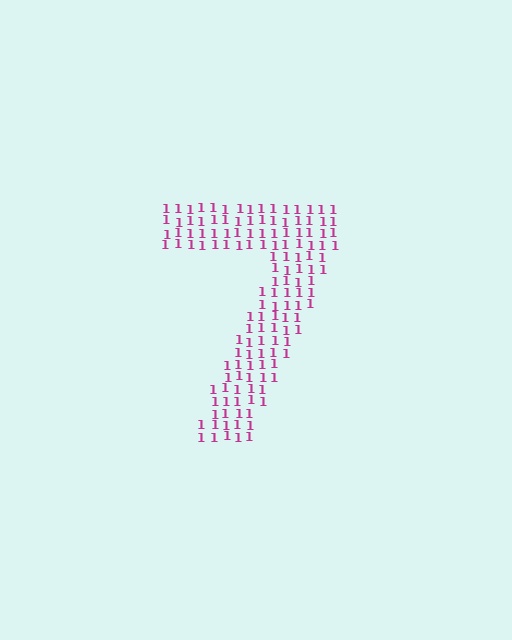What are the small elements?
The small elements are digit 1's.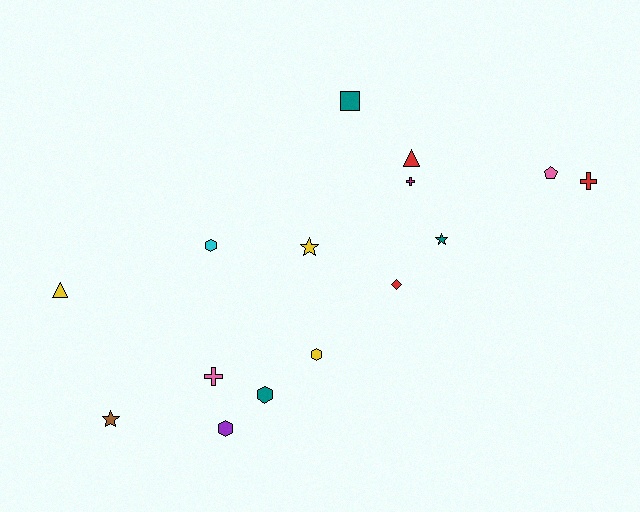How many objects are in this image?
There are 15 objects.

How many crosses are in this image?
There are 3 crosses.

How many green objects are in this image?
There are no green objects.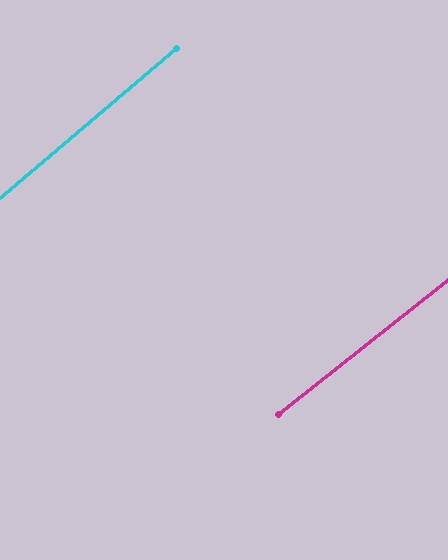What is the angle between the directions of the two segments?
Approximately 2 degrees.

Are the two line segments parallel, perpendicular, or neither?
Parallel — their directions differ by only 1.7°.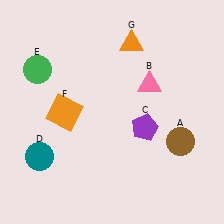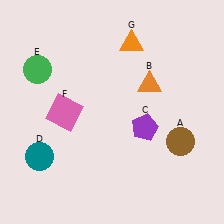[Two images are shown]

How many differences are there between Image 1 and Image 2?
There are 2 differences between the two images.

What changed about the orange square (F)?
In Image 1, F is orange. In Image 2, it changed to pink.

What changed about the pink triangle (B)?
In Image 1, B is pink. In Image 2, it changed to orange.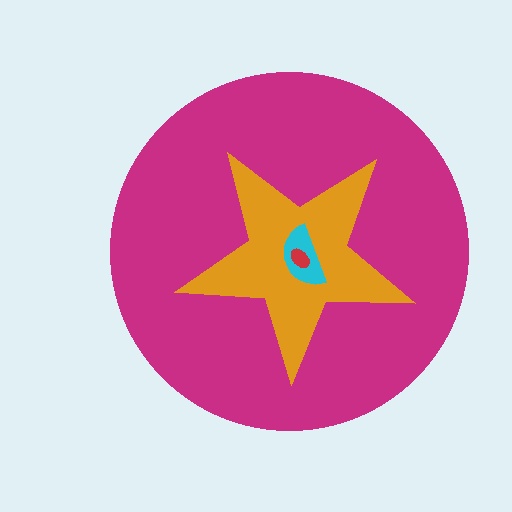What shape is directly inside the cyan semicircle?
The red ellipse.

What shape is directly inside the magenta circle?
The orange star.